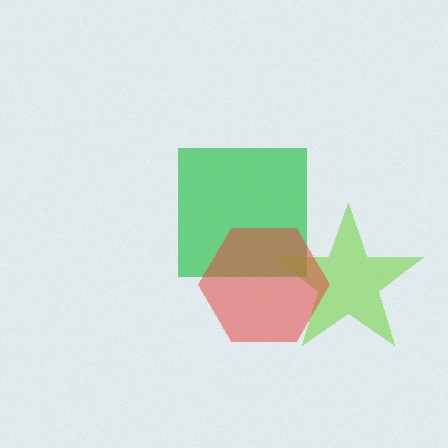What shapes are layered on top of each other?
The layered shapes are: a green square, a lime star, a red hexagon.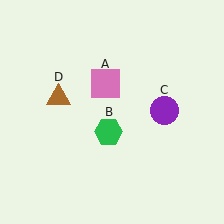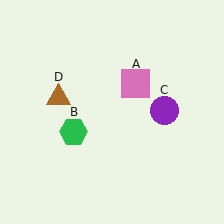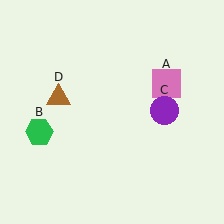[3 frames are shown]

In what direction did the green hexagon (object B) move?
The green hexagon (object B) moved left.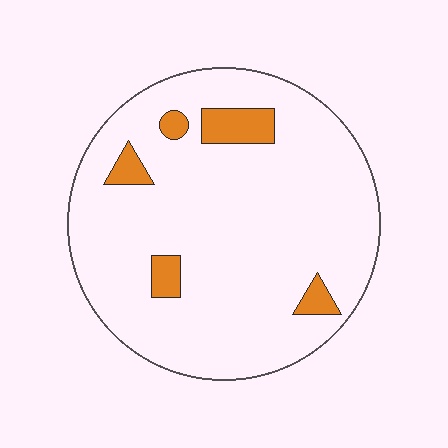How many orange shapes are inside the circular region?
5.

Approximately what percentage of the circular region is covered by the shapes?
Approximately 10%.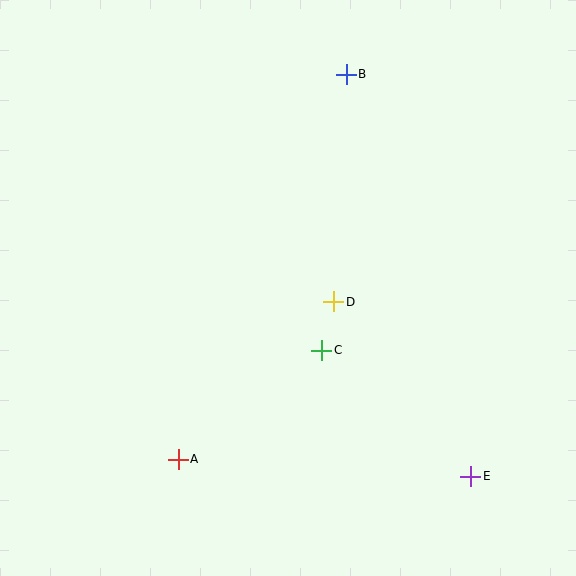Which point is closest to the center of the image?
Point D at (334, 302) is closest to the center.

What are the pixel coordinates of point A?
Point A is at (178, 459).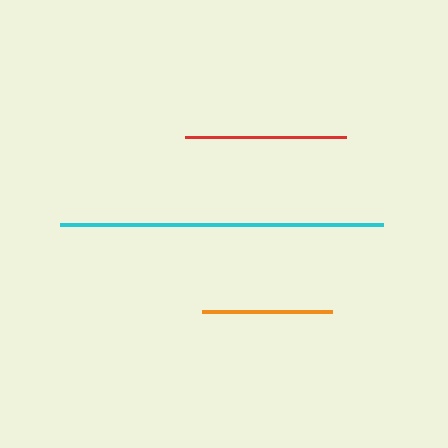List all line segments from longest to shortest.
From longest to shortest: cyan, red, orange.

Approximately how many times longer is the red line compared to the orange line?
The red line is approximately 1.2 times the length of the orange line.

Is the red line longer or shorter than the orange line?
The red line is longer than the orange line.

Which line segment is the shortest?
The orange line is the shortest at approximately 130 pixels.